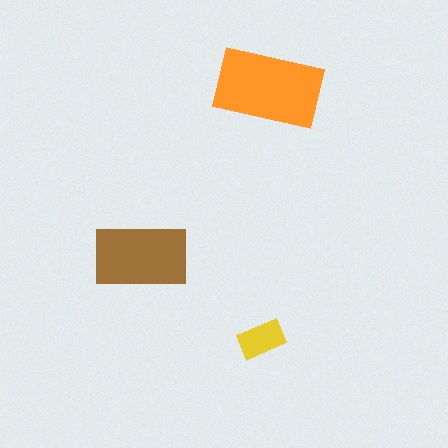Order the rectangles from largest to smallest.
the orange one, the brown one, the yellow one.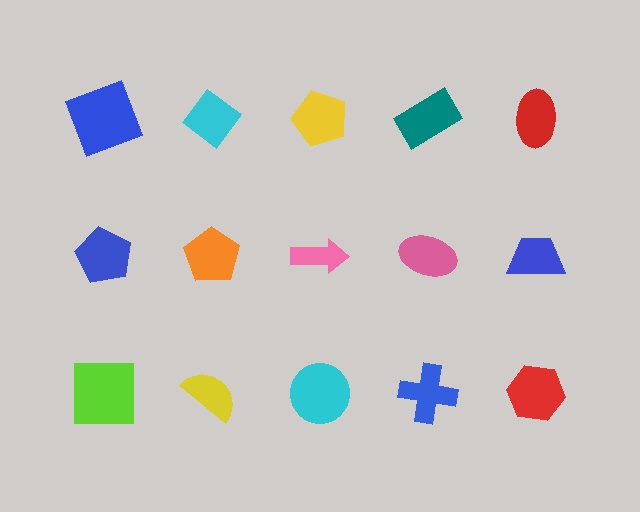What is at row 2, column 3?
A pink arrow.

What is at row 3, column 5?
A red hexagon.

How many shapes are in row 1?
5 shapes.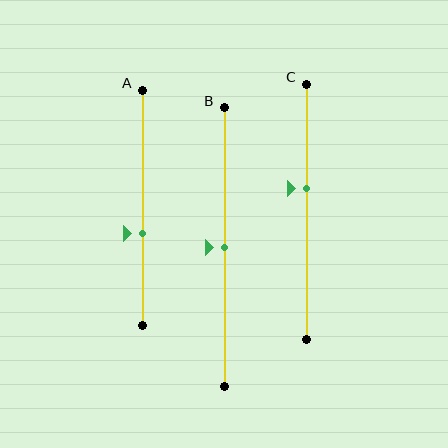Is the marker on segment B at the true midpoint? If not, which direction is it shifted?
Yes, the marker on segment B is at the true midpoint.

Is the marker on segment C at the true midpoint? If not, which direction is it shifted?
No, the marker on segment C is shifted upward by about 9% of the segment length.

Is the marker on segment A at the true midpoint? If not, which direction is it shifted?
No, the marker on segment A is shifted downward by about 11% of the segment length.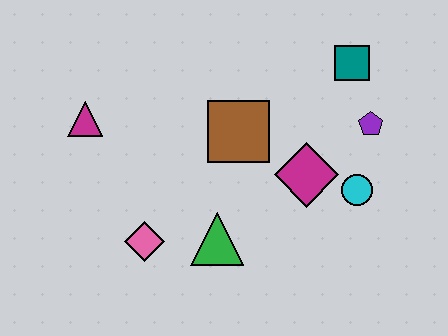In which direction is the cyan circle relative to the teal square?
The cyan circle is below the teal square.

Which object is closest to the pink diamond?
The green triangle is closest to the pink diamond.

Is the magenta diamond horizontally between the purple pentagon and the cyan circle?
No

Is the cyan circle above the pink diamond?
Yes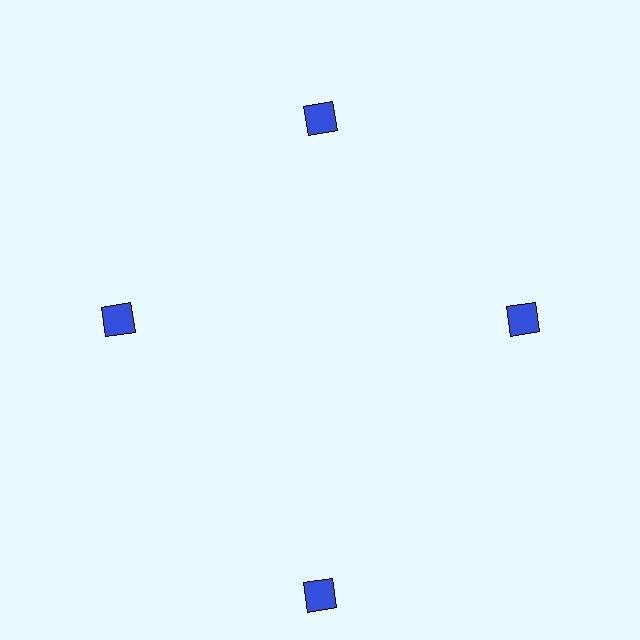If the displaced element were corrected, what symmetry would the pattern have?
It would have 4-fold rotational symmetry — the pattern would map onto itself every 90 degrees.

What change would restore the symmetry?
The symmetry would be restored by moving it inward, back onto the ring so that all 4 squares sit at equal angles and equal distance from the center.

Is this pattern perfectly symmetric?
No. The 4 blue squares are arranged in a ring, but one element near the 6 o'clock position is pushed outward from the center, breaking the 4-fold rotational symmetry.